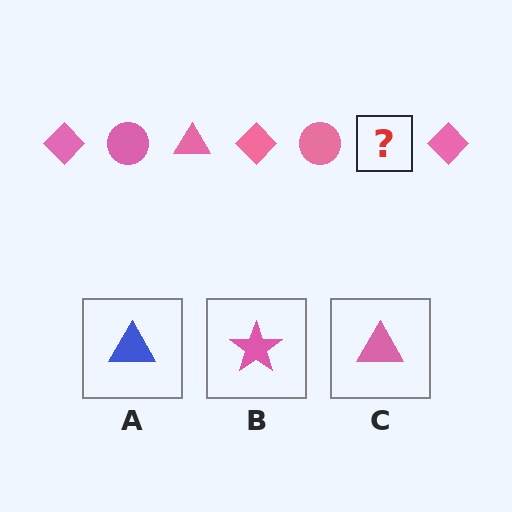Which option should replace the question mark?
Option C.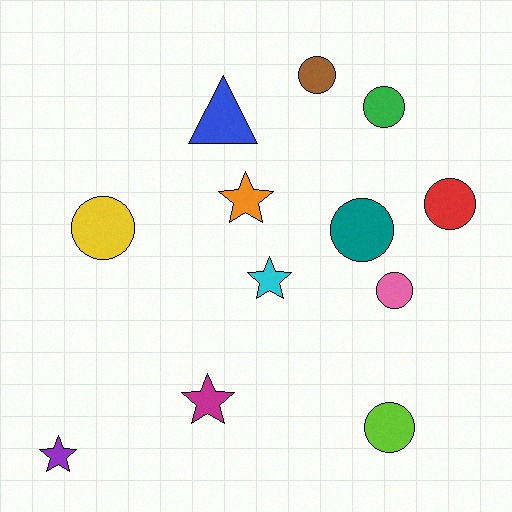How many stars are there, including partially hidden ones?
There are 4 stars.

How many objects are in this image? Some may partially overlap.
There are 12 objects.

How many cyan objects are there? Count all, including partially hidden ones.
There is 1 cyan object.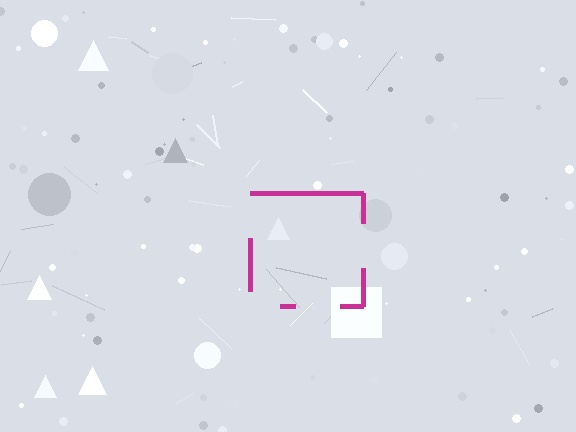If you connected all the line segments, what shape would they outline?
They would outline a square.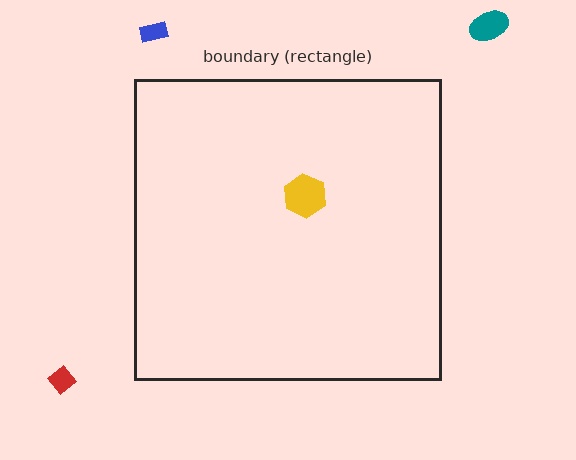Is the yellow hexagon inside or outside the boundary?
Inside.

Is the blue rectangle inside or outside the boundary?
Outside.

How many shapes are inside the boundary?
1 inside, 3 outside.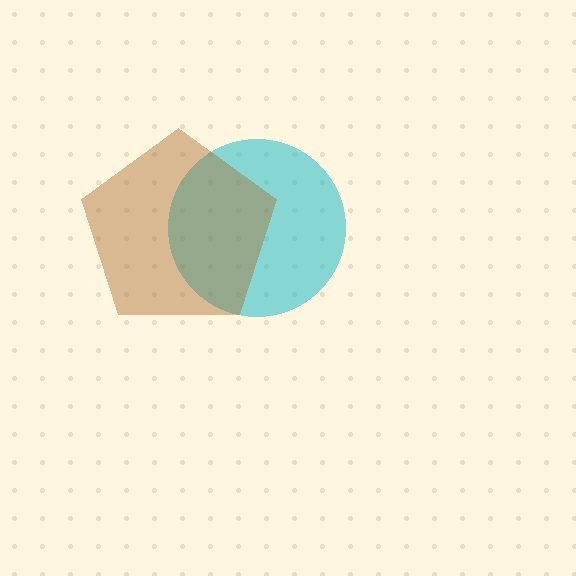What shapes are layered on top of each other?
The layered shapes are: a cyan circle, a brown pentagon.